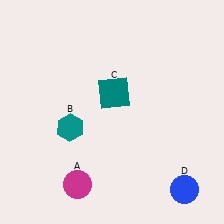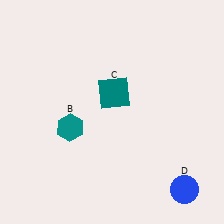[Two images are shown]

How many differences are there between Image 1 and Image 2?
There is 1 difference between the two images.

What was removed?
The magenta circle (A) was removed in Image 2.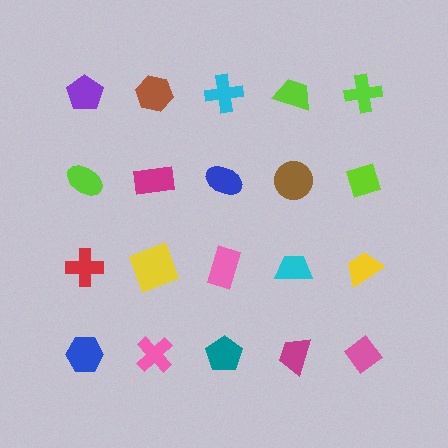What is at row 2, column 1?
A lime ellipse.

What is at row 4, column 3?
A teal pentagon.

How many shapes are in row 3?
5 shapes.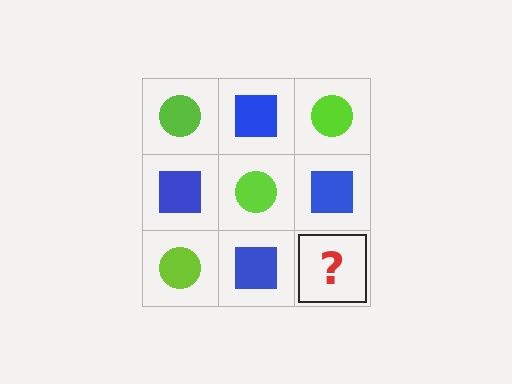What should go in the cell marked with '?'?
The missing cell should contain a lime circle.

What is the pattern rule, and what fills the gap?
The rule is that it alternates lime circle and blue square in a checkerboard pattern. The gap should be filled with a lime circle.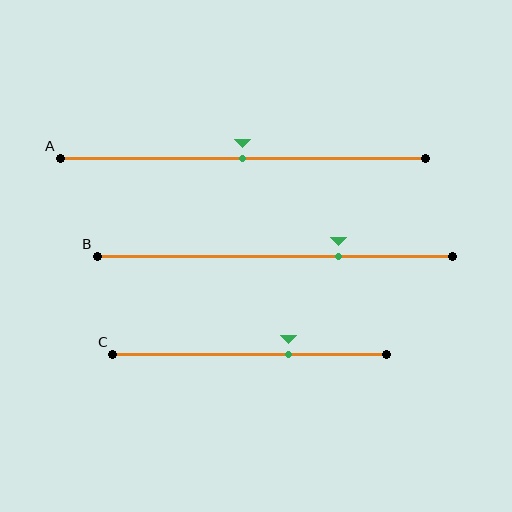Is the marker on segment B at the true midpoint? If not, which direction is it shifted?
No, the marker on segment B is shifted to the right by about 18% of the segment length.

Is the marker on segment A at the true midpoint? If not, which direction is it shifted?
Yes, the marker on segment A is at the true midpoint.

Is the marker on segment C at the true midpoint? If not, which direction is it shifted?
No, the marker on segment C is shifted to the right by about 14% of the segment length.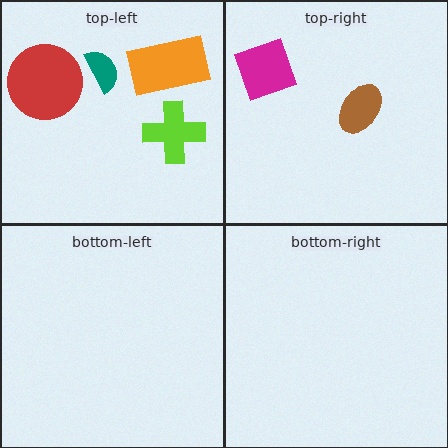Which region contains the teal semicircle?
The top-left region.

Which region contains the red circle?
The top-left region.